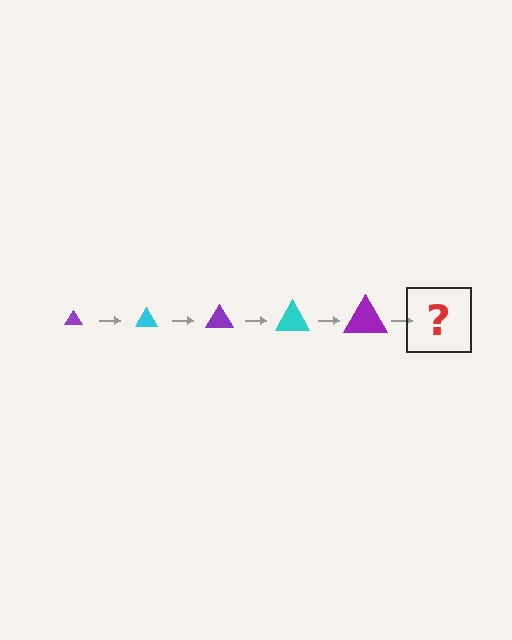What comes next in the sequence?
The next element should be a cyan triangle, larger than the previous one.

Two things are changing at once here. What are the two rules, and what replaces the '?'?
The two rules are that the triangle grows larger each step and the color cycles through purple and cyan. The '?' should be a cyan triangle, larger than the previous one.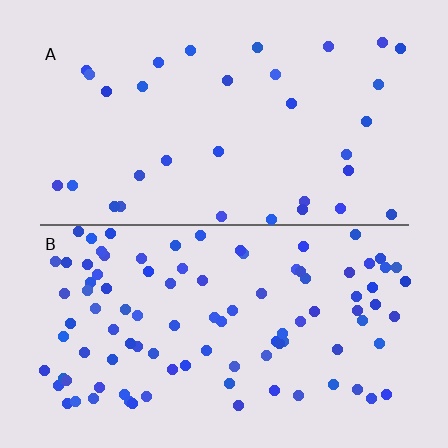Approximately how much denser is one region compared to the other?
Approximately 3.0× — region B over region A.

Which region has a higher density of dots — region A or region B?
B (the bottom).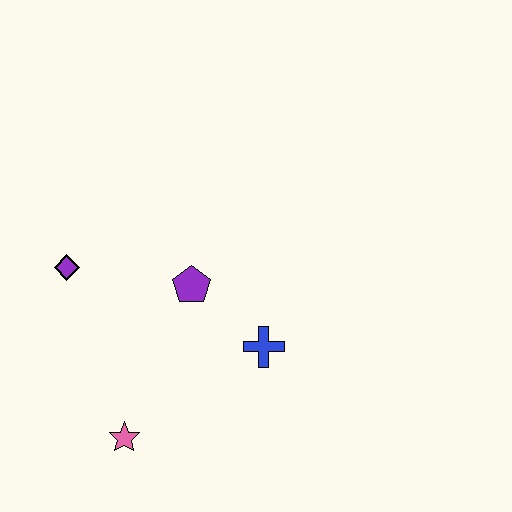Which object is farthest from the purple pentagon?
The pink star is farthest from the purple pentagon.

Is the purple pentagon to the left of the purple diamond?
No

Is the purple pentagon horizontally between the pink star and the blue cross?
Yes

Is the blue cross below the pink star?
No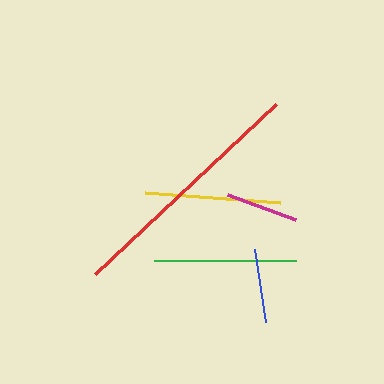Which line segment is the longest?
The red line is the longest at approximately 248 pixels.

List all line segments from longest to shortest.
From longest to shortest: red, green, yellow, blue, magenta.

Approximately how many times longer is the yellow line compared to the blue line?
The yellow line is approximately 1.8 times the length of the blue line.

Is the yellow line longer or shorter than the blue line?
The yellow line is longer than the blue line.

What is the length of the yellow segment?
The yellow segment is approximately 135 pixels long.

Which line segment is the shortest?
The magenta line is the shortest at approximately 72 pixels.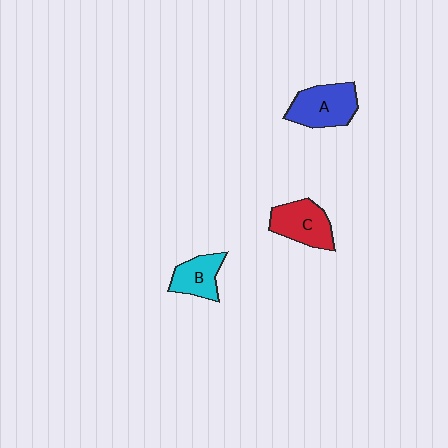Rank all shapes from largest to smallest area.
From largest to smallest: A (blue), C (red), B (cyan).